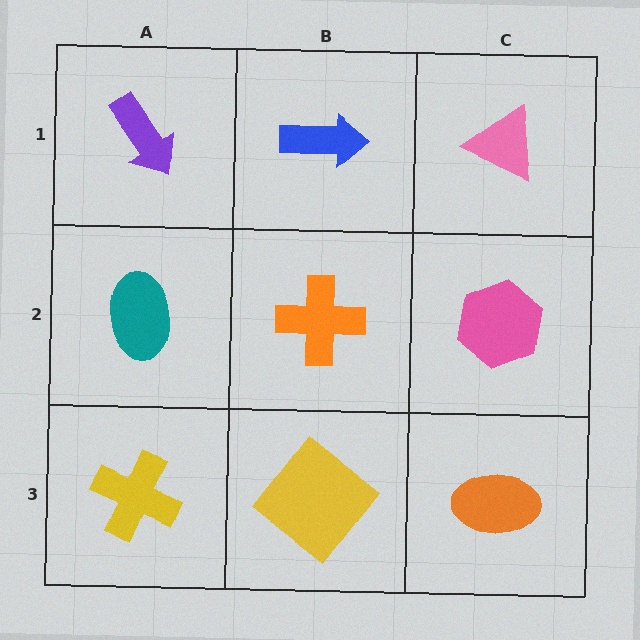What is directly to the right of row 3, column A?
A yellow diamond.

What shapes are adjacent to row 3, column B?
An orange cross (row 2, column B), a yellow cross (row 3, column A), an orange ellipse (row 3, column C).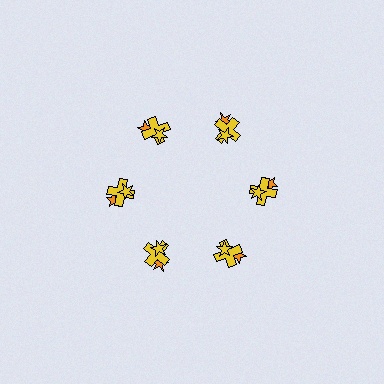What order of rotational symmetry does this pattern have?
This pattern has 6-fold rotational symmetry.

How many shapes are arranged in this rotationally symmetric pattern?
There are 18 shapes, arranged in 6 groups of 3.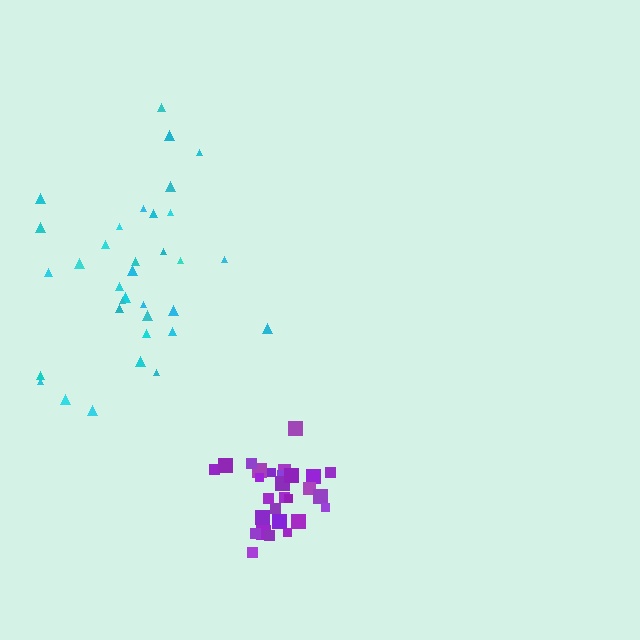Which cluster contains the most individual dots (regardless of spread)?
Cyan (34).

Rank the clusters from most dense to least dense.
purple, cyan.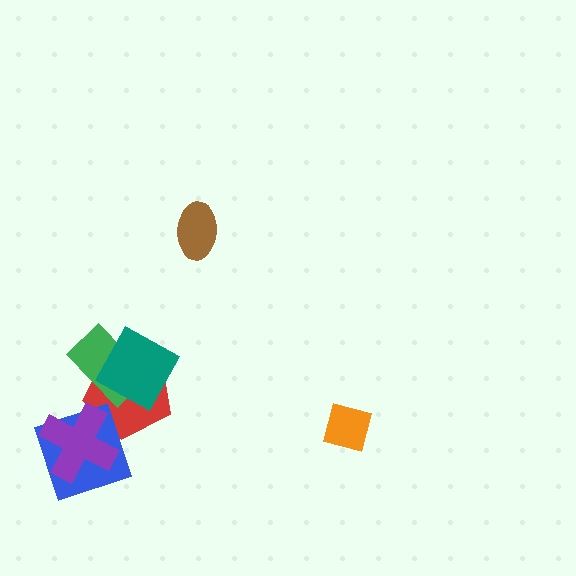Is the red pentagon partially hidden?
Yes, it is partially covered by another shape.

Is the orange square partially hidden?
No, no other shape covers it.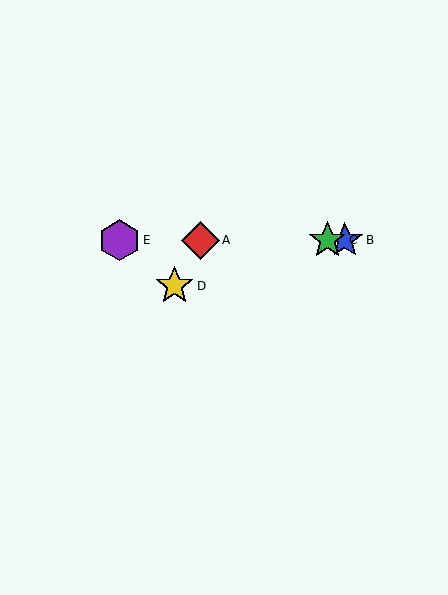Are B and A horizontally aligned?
Yes, both are at y≈240.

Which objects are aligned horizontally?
Objects A, B, C, E are aligned horizontally.